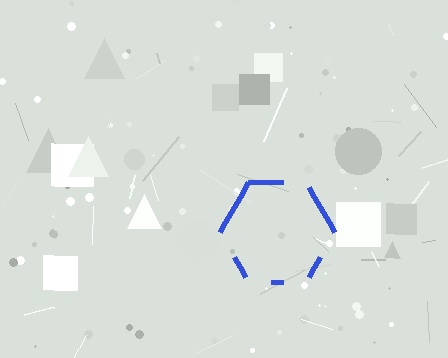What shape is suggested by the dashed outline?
The dashed outline suggests a hexagon.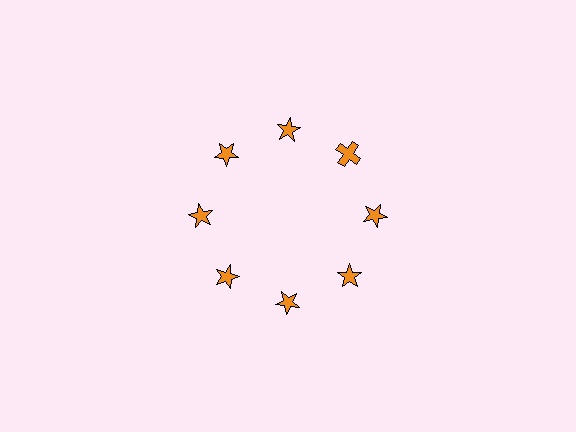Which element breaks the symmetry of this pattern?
The orange cross at roughly the 2 o'clock position breaks the symmetry. All other shapes are orange stars.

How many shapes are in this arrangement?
There are 8 shapes arranged in a ring pattern.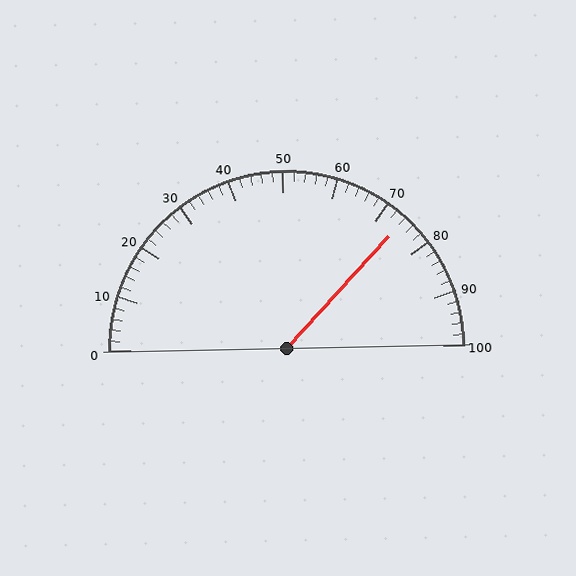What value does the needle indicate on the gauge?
The needle indicates approximately 74.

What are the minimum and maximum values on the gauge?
The gauge ranges from 0 to 100.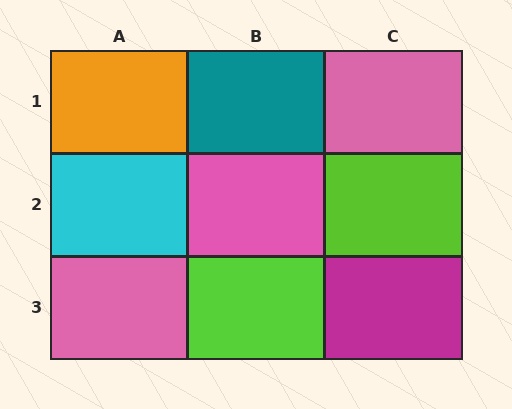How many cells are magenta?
1 cell is magenta.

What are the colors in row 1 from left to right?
Orange, teal, pink.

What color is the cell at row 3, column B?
Lime.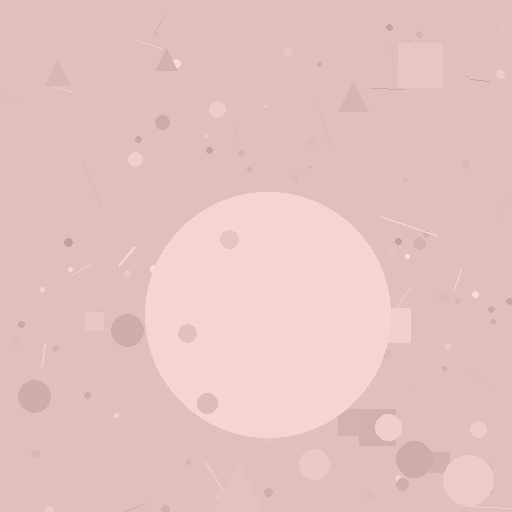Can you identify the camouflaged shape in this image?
The camouflaged shape is a circle.